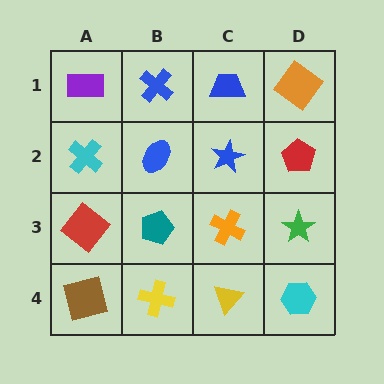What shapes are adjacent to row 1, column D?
A red pentagon (row 2, column D), a blue trapezoid (row 1, column C).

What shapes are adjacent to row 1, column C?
A blue star (row 2, column C), a blue cross (row 1, column B), an orange diamond (row 1, column D).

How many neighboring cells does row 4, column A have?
2.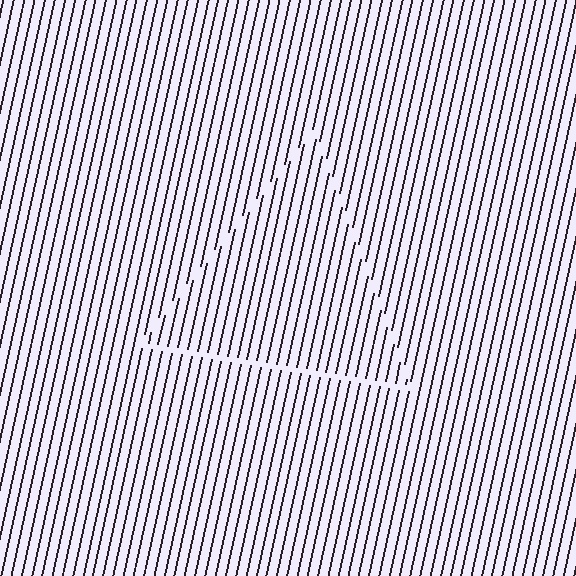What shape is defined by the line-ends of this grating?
An illusory triangle. The interior of the shape contains the same grating, shifted by half a period — the contour is defined by the phase discontinuity where line-ends from the inner and outer gratings abut.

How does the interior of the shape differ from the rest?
The interior of the shape contains the same grating, shifted by half a period — the contour is defined by the phase discontinuity where line-ends from the inner and outer gratings abut.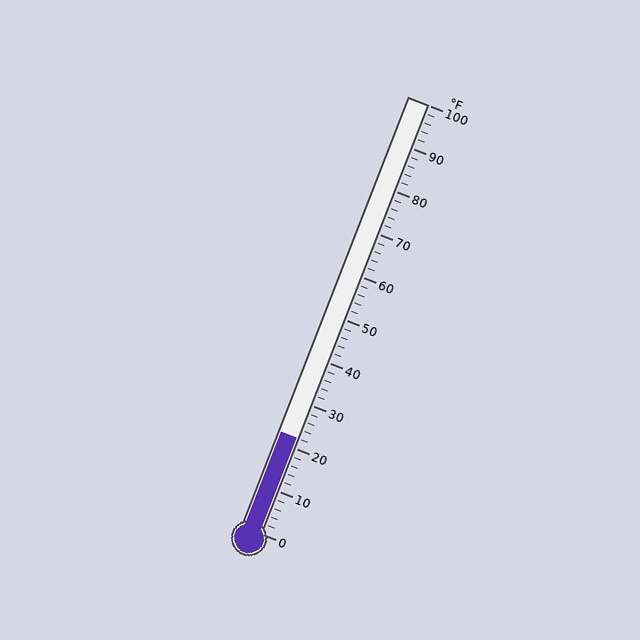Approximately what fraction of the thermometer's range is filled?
The thermometer is filled to approximately 20% of its range.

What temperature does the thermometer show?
The thermometer shows approximately 22°F.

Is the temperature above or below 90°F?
The temperature is below 90°F.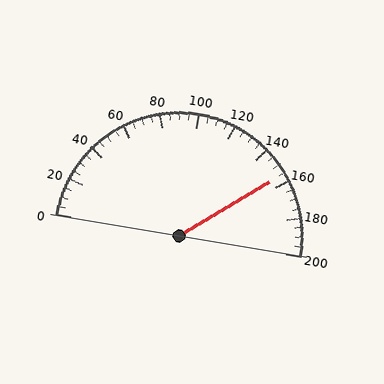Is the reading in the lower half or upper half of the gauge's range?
The reading is in the upper half of the range (0 to 200).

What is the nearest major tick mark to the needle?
The nearest major tick mark is 160.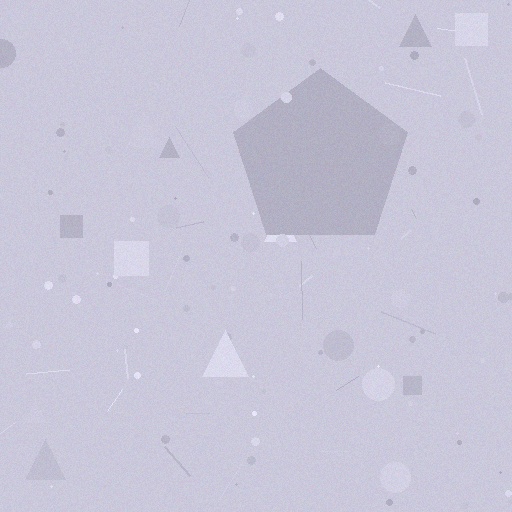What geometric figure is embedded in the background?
A pentagon is embedded in the background.